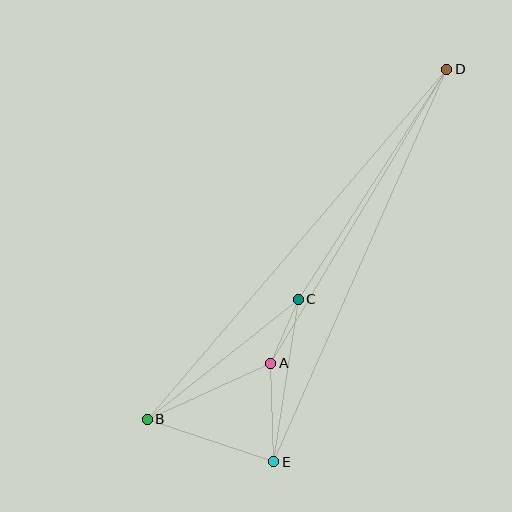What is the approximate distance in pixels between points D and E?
The distance between D and E is approximately 429 pixels.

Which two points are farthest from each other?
Points B and D are farthest from each other.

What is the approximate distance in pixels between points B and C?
The distance between B and C is approximately 193 pixels.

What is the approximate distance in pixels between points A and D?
The distance between A and D is approximately 343 pixels.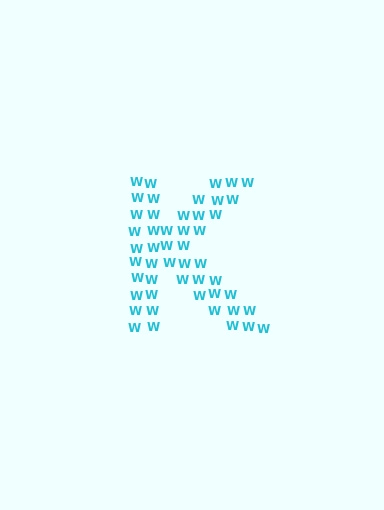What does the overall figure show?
The overall figure shows the letter K.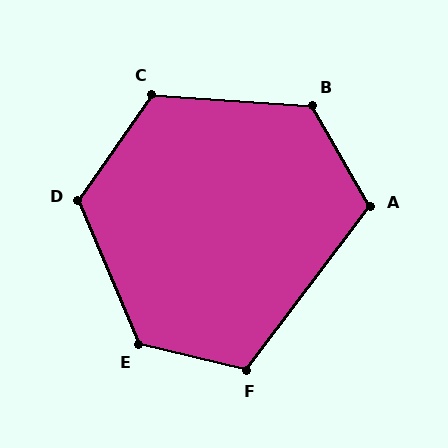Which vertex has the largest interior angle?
E, at approximately 126 degrees.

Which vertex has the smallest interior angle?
A, at approximately 113 degrees.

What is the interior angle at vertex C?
Approximately 121 degrees (obtuse).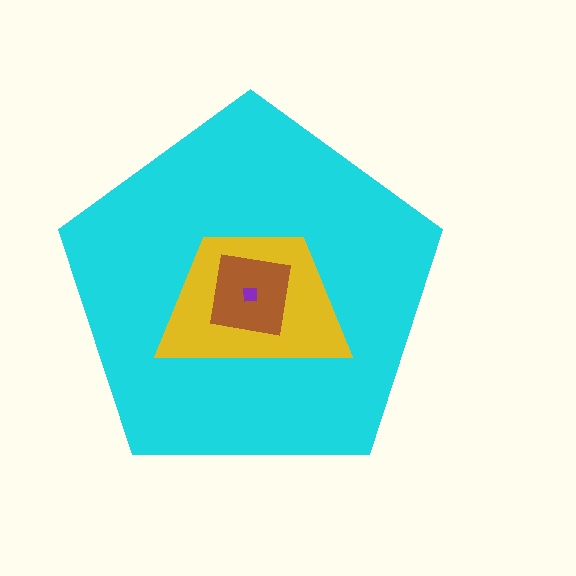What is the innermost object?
The purple square.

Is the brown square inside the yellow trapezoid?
Yes.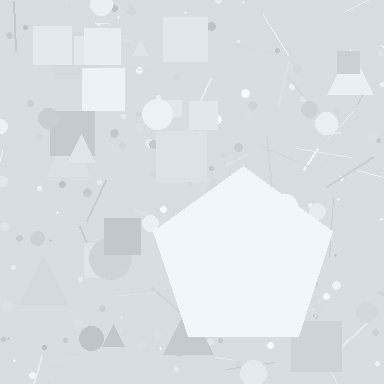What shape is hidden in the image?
A pentagon is hidden in the image.